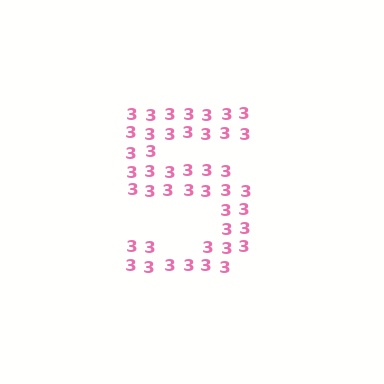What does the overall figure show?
The overall figure shows the digit 5.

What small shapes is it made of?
It is made of small digit 3's.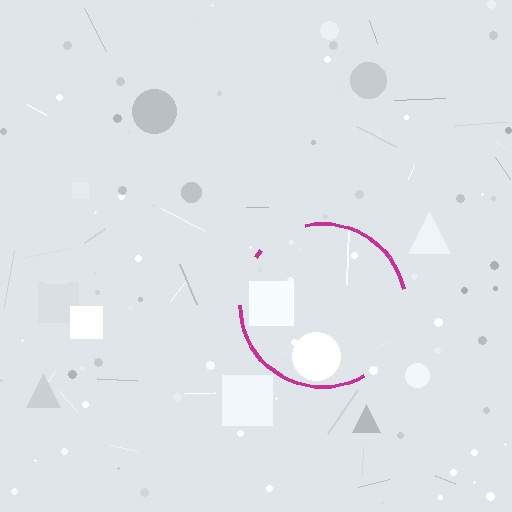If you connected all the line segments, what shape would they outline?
They would outline a circle.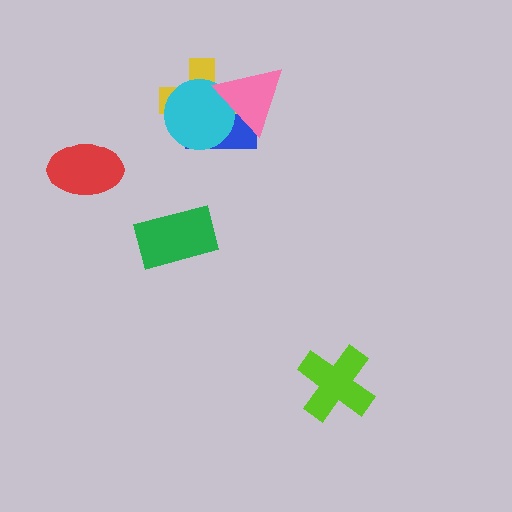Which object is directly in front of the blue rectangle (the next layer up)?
The yellow cross is directly in front of the blue rectangle.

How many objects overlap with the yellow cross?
3 objects overlap with the yellow cross.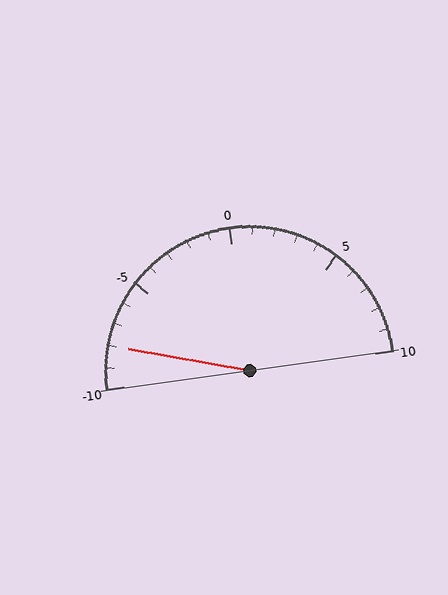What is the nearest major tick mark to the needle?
The nearest major tick mark is -10.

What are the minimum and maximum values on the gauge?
The gauge ranges from -10 to 10.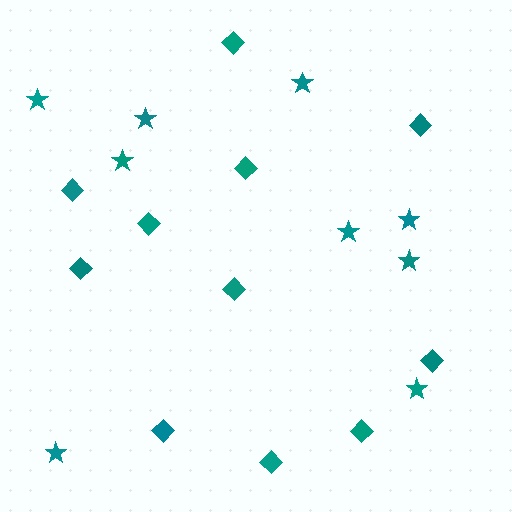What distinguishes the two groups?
There are 2 groups: one group of diamonds (11) and one group of stars (9).